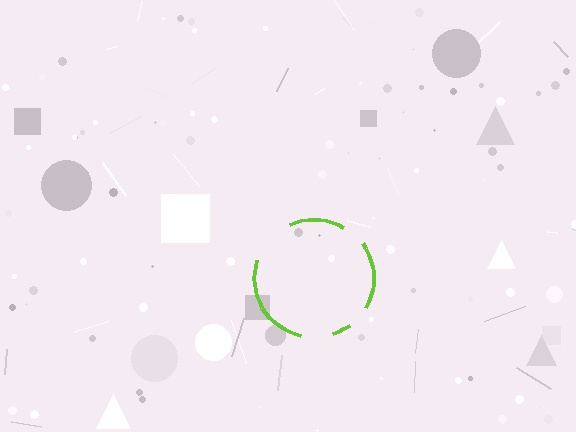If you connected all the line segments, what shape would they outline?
They would outline a circle.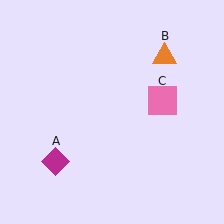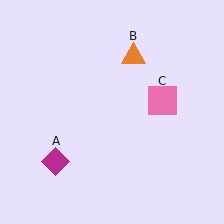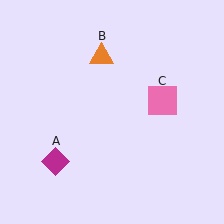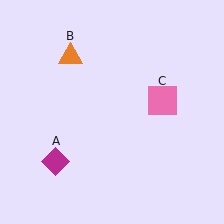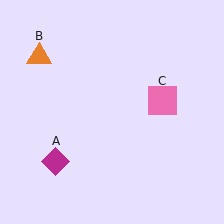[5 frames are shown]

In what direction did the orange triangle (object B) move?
The orange triangle (object B) moved left.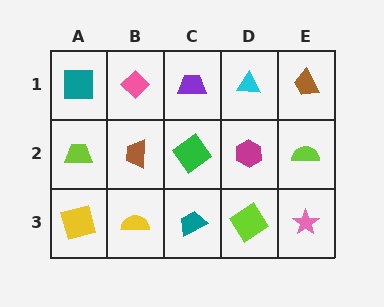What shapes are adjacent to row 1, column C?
A green diamond (row 2, column C), a pink diamond (row 1, column B), a cyan triangle (row 1, column D).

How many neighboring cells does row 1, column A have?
2.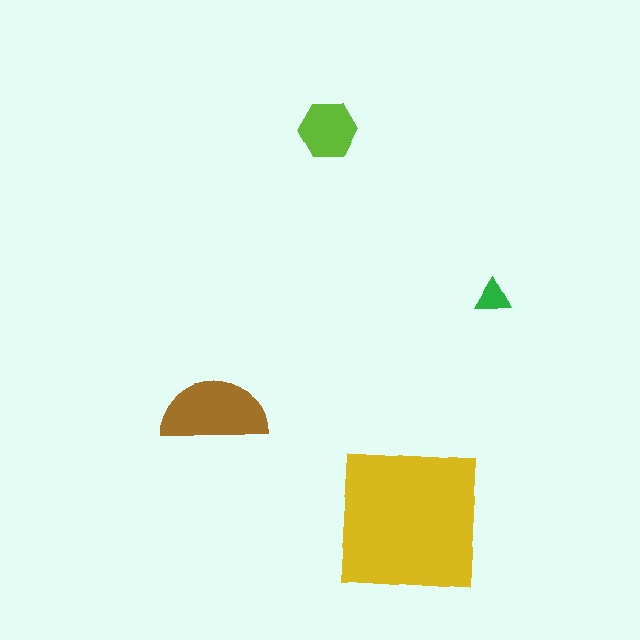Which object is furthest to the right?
The green triangle is rightmost.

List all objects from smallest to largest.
The green triangle, the lime hexagon, the brown semicircle, the yellow square.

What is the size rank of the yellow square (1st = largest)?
1st.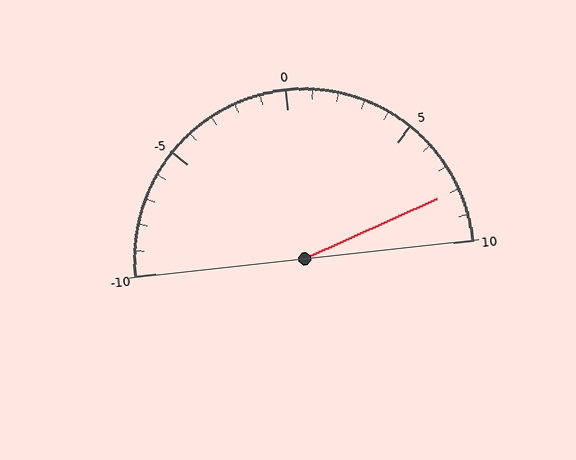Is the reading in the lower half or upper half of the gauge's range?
The reading is in the upper half of the range (-10 to 10).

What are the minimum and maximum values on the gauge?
The gauge ranges from -10 to 10.